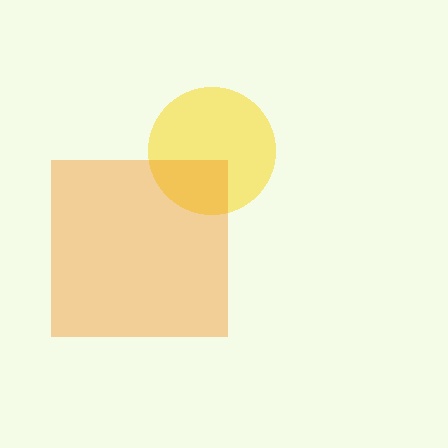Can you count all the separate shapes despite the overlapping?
Yes, there are 2 separate shapes.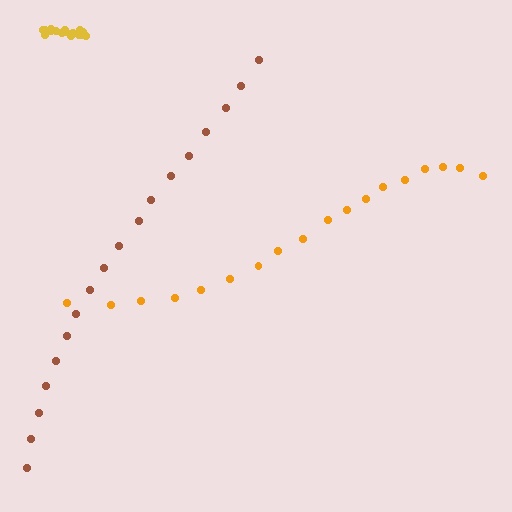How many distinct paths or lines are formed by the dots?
There are 3 distinct paths.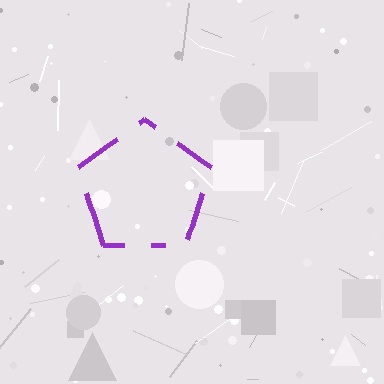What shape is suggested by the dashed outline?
The dashed outline suggests a pentagon.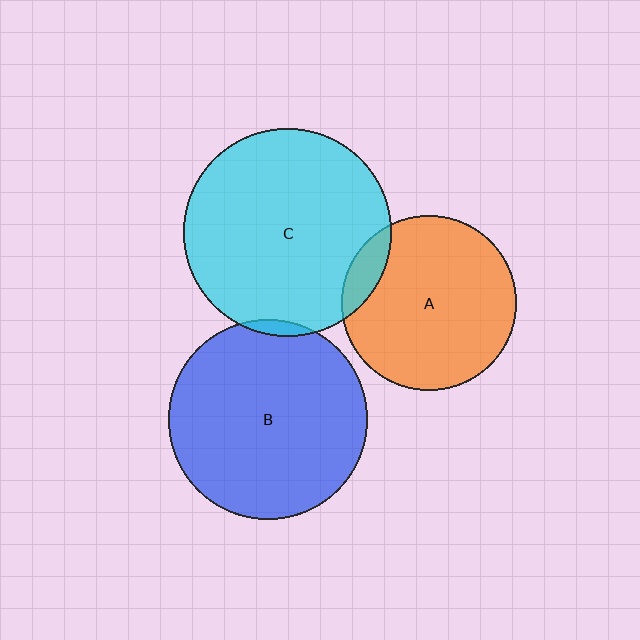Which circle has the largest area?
Circle C (cyan).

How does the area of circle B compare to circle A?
Approximately 1.3 times.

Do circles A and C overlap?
Yes.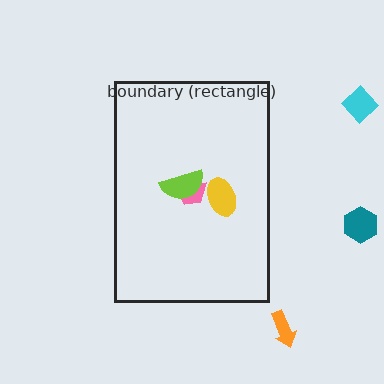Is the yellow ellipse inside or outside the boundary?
Inside.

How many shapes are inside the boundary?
3 inside, 3 outside.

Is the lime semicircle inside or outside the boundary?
Inside.